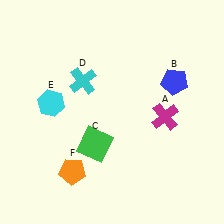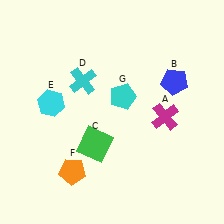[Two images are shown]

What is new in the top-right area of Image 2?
A cyan pentagon (G) was added in the top-right area of Image 2.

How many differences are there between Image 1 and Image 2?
There is 1 difference between the two images.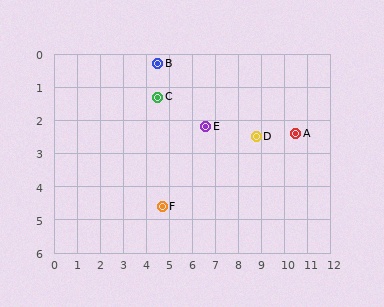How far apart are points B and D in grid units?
Points B and D are about 4.8 grid units apart.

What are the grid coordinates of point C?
Point C is at approximately (4.5, 1.3).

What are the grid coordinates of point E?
Point E is at approximately (6.6, 2.2).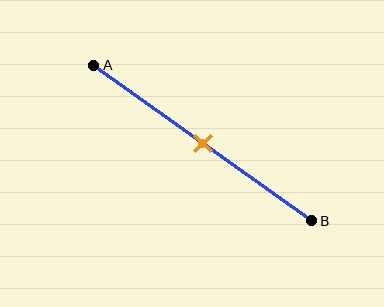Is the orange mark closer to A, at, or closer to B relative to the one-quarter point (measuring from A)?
The orange mark is closer to point B than the one-quarter point of segment AB.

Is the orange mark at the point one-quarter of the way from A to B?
No, the mark is at about 50% from A, not at the 25% one-quarter point.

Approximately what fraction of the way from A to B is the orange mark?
The orange mark is approximately 50% of the way from A to B.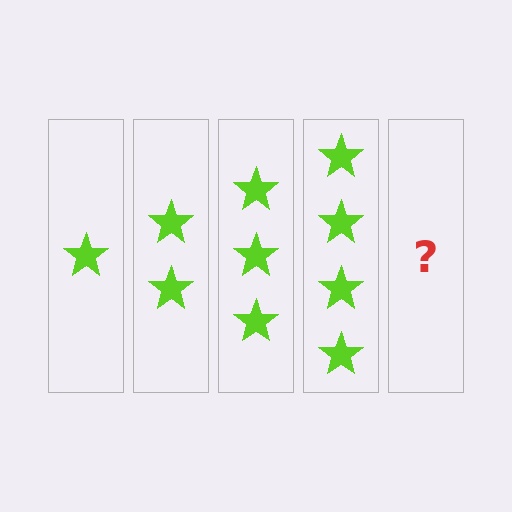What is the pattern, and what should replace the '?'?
The pattern is that each step adds one more star. The '?' should be 5 stars.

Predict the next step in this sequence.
The next step is 5 stars.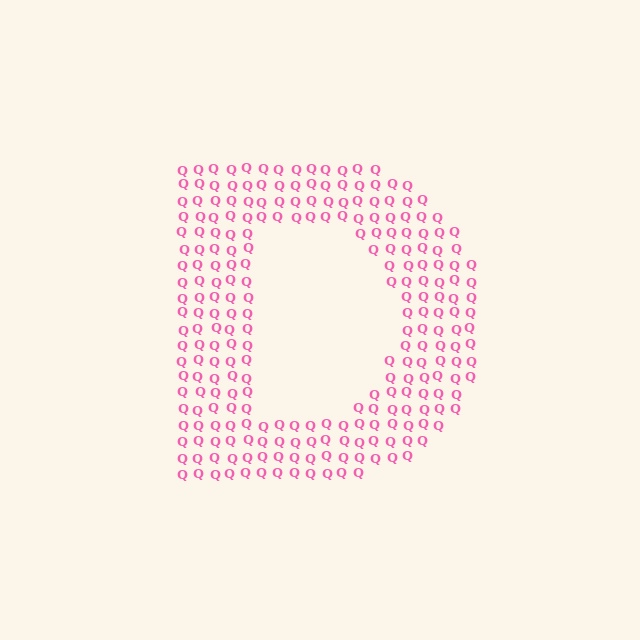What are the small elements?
The small elements are letter Q's.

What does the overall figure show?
The overall figure shows the letter D.